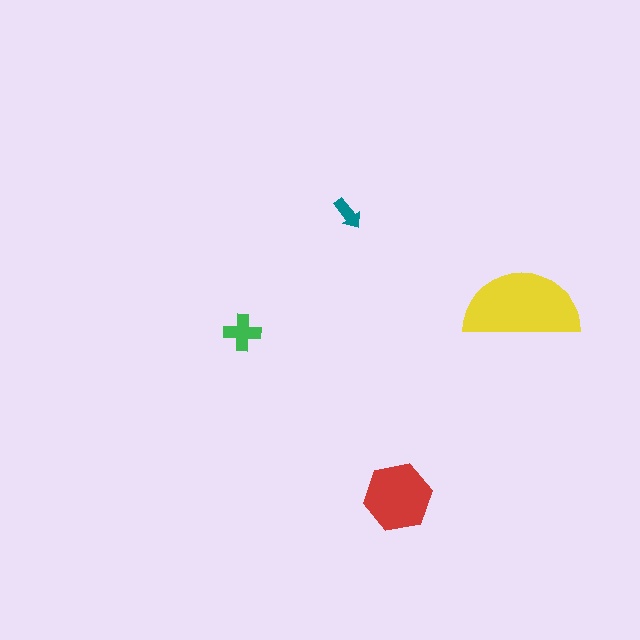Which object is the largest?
The yellow semicircle.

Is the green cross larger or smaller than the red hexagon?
Smaller.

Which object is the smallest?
The teal arrow.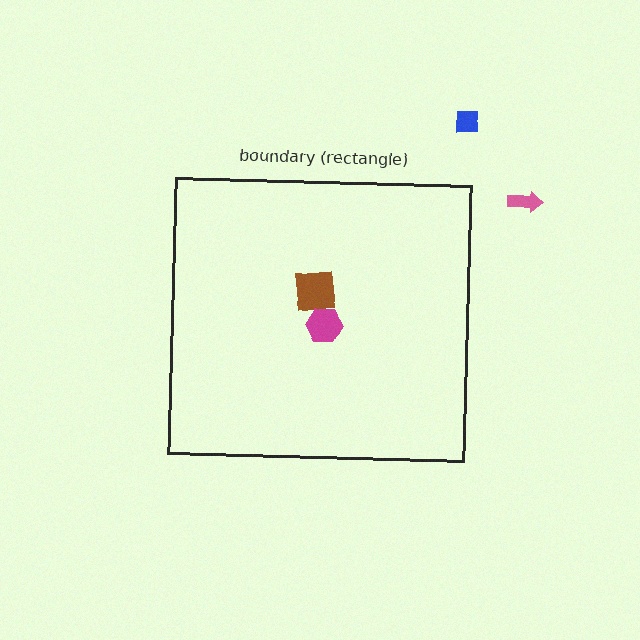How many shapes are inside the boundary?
2 inside, 2 outside.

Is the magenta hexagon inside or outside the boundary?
Inside.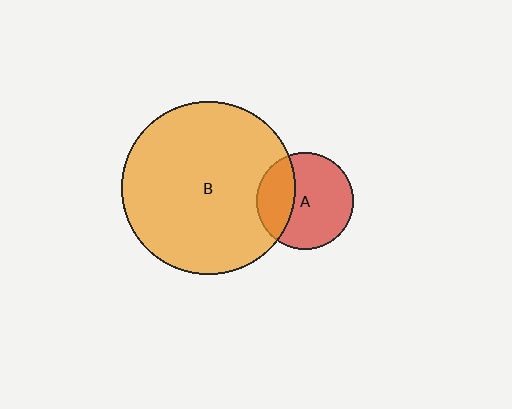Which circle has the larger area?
Circle B (orange).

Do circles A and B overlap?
Yes.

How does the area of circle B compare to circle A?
Approximately 3.2 times.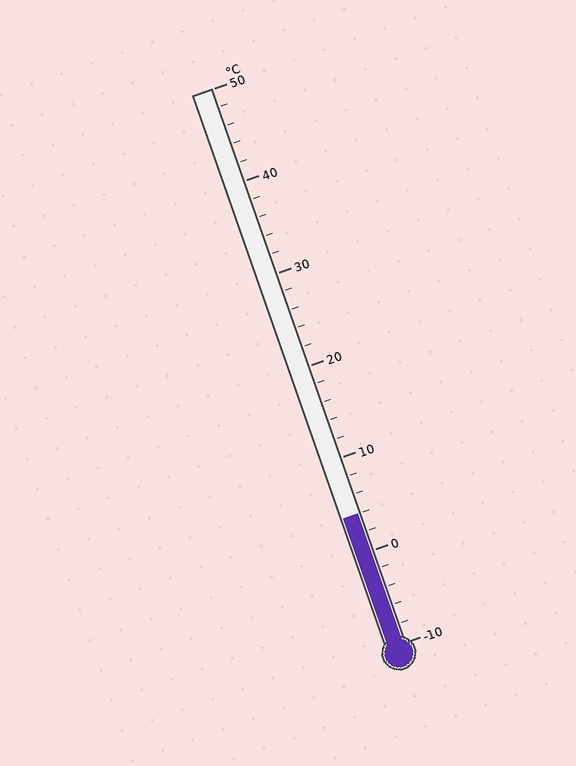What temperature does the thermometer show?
The thermometer shows approximately 4°C.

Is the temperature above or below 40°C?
The temperature is below 40°C.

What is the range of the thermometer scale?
The thermometer scale ranges from -10°C to 50°C.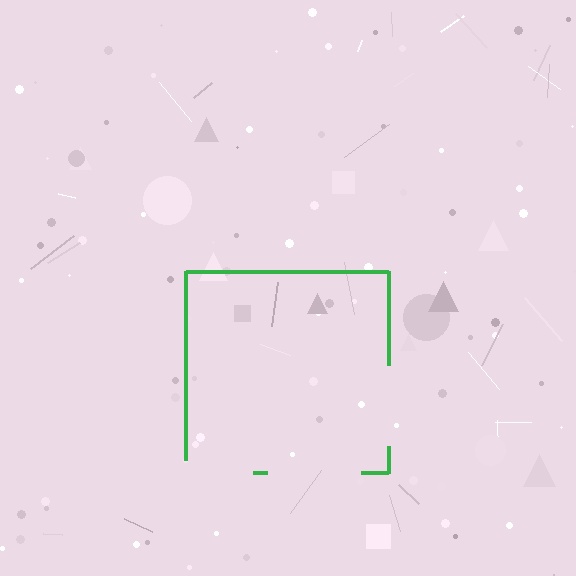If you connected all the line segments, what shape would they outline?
They would outline a square.